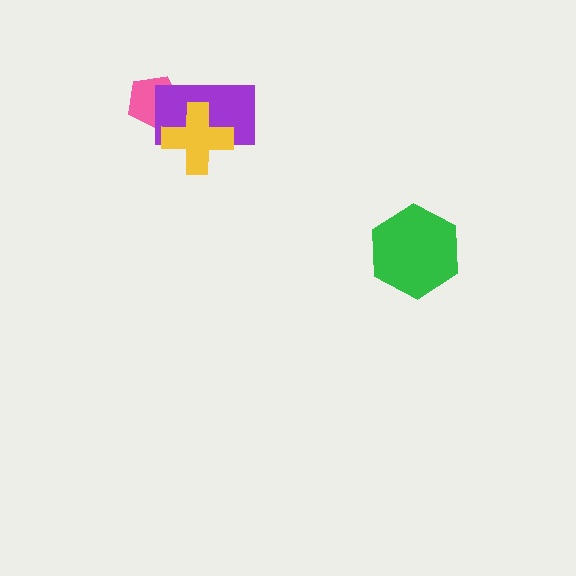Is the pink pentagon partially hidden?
Yes, it is partially covered by another shape.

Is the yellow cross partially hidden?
No, no other shape covers it.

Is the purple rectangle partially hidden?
Yes, it is partially covered by another shape.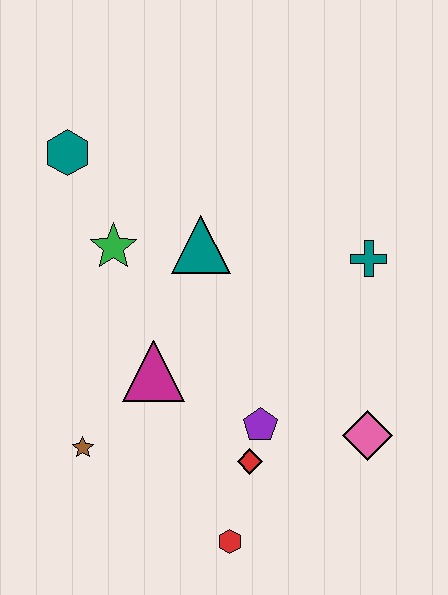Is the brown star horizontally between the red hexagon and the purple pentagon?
No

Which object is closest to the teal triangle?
The green star is closest to the teal triangle.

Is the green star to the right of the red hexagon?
No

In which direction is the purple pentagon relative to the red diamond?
The purple pentagon is above the red diamond.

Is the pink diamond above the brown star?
Yes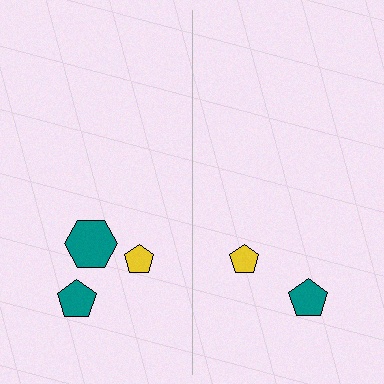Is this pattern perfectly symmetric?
No, the pattern is not perfectly symmetric. A teal hexagon is missing from the right side.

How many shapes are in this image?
There are 5 shapes in this image.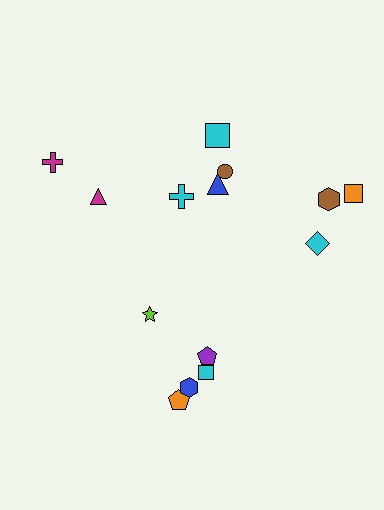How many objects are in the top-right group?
There are 6 objects.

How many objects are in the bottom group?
There are 5 objects.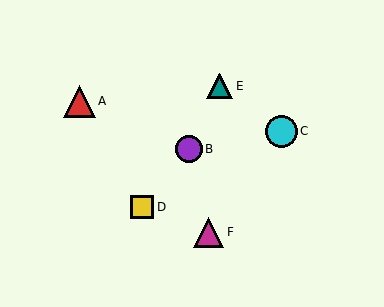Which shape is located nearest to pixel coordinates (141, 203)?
The yellow square (labeled D) at (142, 207) is nearest to that location.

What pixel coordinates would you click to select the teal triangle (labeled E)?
Click at (220, 86) to select the teal triangle E.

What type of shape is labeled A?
Shape A is a red triangle.